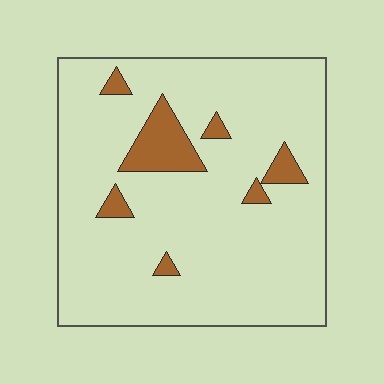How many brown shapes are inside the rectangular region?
7.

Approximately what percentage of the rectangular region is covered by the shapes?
Approximately 10%.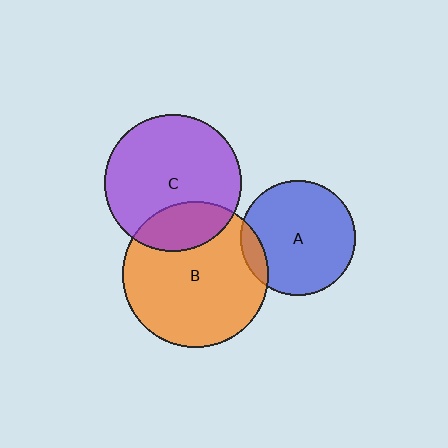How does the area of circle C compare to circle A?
Approximately 1.4 times.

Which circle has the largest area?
Circle B (orange).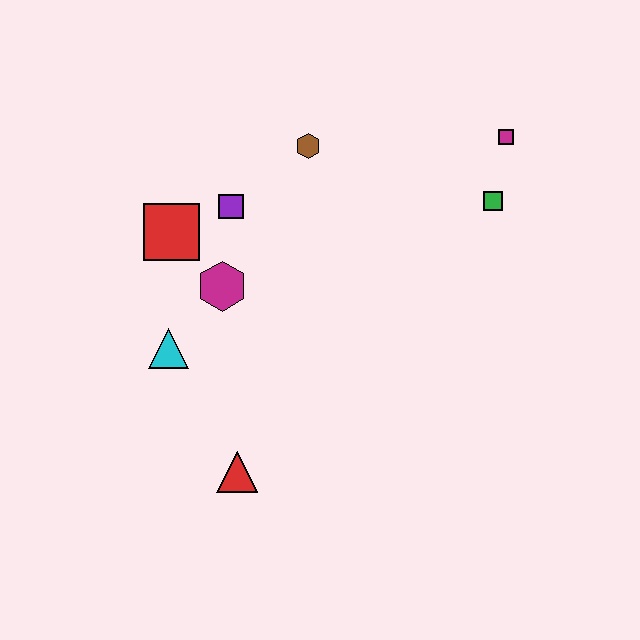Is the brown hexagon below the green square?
No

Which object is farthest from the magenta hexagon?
The magenta square is farthest from the magenta hexagon.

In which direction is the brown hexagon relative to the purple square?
The brown hexagon is to the right of the purple square.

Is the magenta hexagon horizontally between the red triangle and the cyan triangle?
Yes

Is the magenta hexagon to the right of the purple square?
No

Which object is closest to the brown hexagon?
The purple square is closest to the brown hexagon.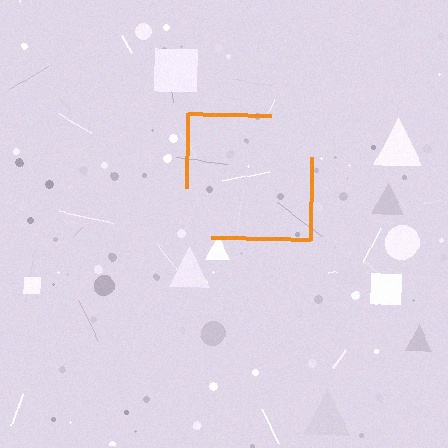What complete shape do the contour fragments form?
The contour fragments form a square.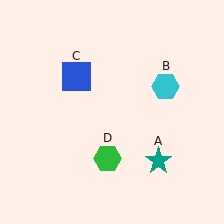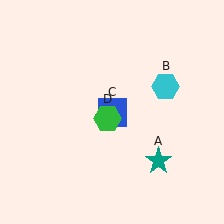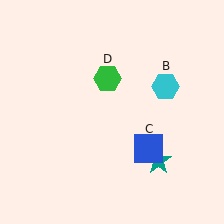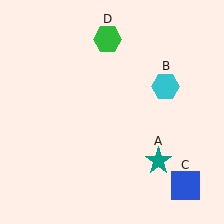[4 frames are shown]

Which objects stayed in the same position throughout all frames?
Teal star (object A) and cyan hexagon (object B) remained stationary.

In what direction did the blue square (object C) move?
The blue square (object C) moved down and to the right.